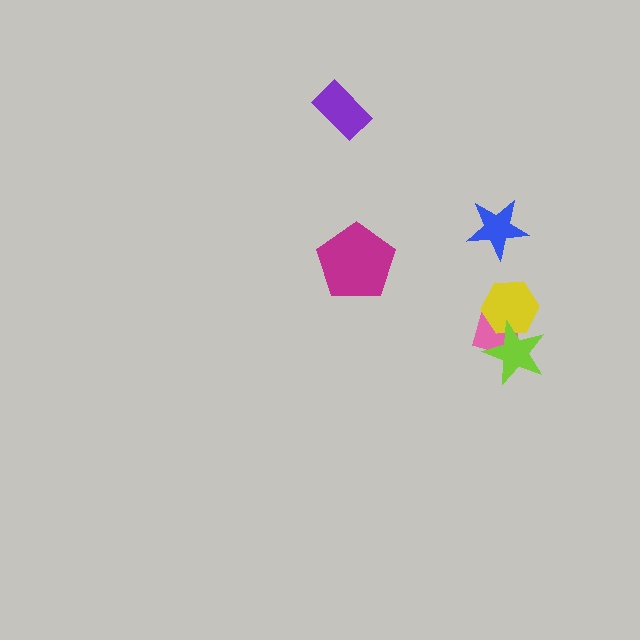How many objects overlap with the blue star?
0 objects overlap with the blue star.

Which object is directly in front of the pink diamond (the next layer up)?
The yellow hexagon is directly in front of the pink diamond.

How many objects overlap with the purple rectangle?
0 objects overlap with the purple rectangle.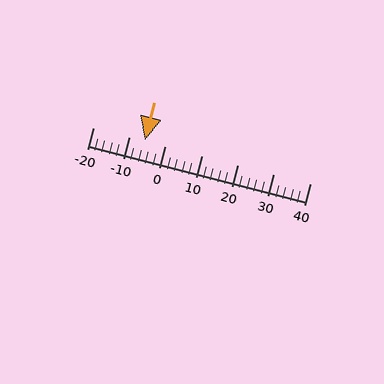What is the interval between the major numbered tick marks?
The major tick marks are spaced 10 units apart.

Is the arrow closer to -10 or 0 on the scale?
The arrow is closer to -10.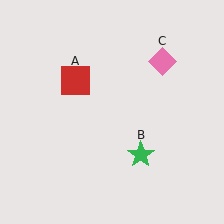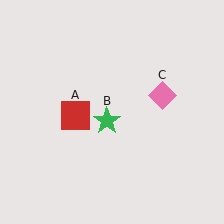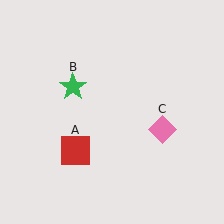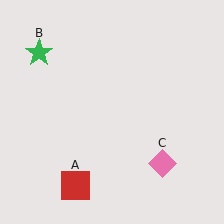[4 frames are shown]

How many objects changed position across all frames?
3 objects changed position: red square (object A), green star (object B), pink diamond (object C).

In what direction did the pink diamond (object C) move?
The pink diamond (object C) moved down.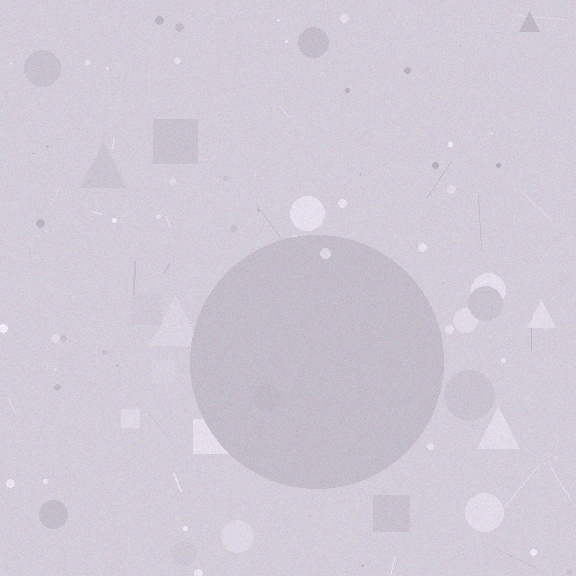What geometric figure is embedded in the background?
A circle is embedded in the background.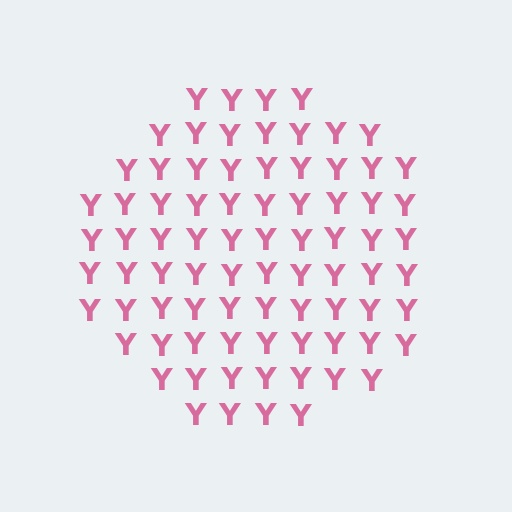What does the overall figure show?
The overall figure shows a circle.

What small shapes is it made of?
It is made of small letter Y's.